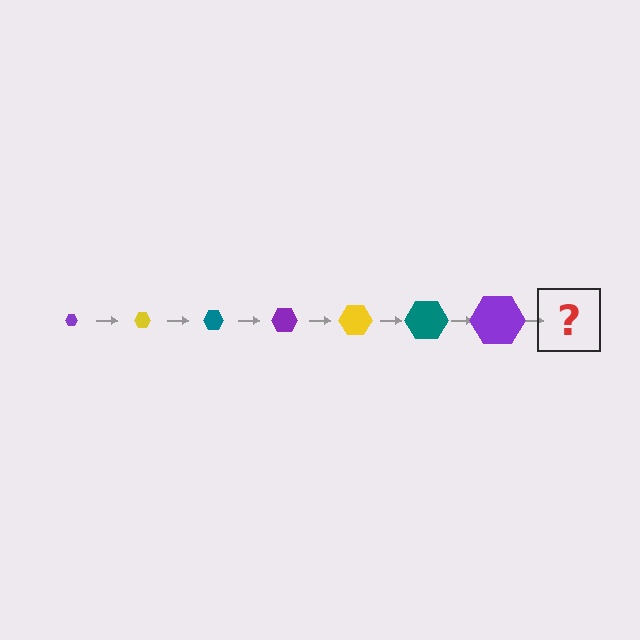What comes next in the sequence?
The next element should be a yellow hexagon, larger than the previous one.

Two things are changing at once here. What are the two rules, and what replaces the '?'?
The two rules are that the hexagon grows larger each step and the color cycles through purple, yellow, and teal. The '?' should be a yellow hexagon, larger than the previous one.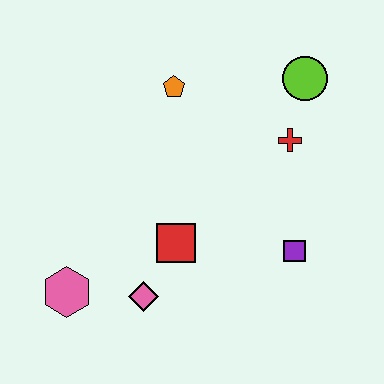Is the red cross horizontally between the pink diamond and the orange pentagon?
No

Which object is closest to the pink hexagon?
The pink diamond is closest to the pink hexagon.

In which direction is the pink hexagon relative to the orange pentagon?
The pink hexagon is below the orange pentagon.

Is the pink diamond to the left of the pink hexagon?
No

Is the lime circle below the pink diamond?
No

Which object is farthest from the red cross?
The pink hexagon is farthest from the red cross.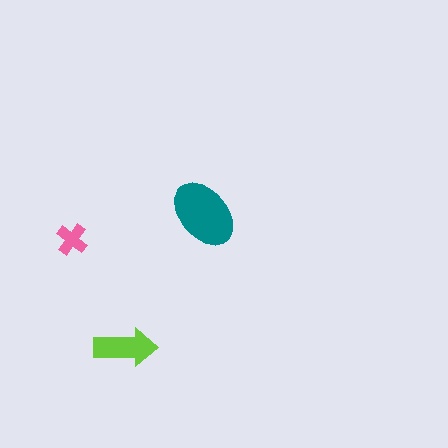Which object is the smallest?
The pink cross.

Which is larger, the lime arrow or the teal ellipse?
The teal ellipse.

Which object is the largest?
The teal ellipse.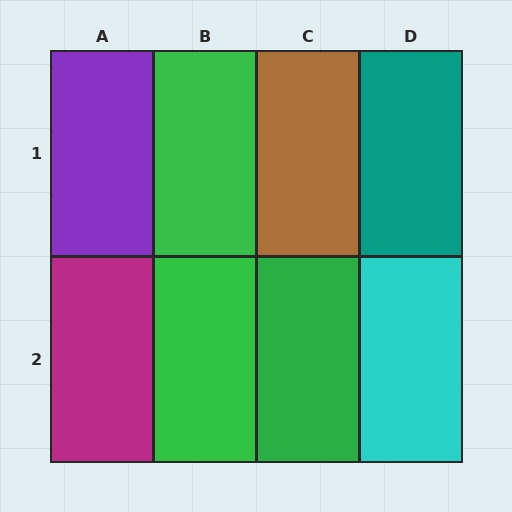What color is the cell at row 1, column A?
Purple.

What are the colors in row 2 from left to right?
Magenta, green, green, cyan.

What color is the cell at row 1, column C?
Brown.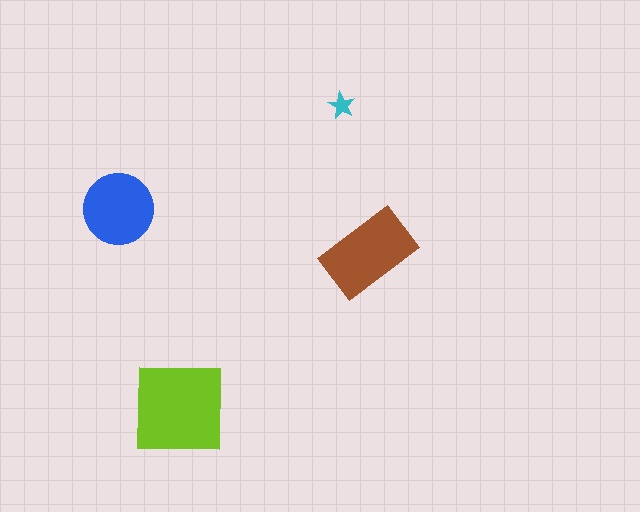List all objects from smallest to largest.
The cyan star, the blue circle, the brown rectangle, the lime square.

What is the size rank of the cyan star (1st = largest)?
4th.